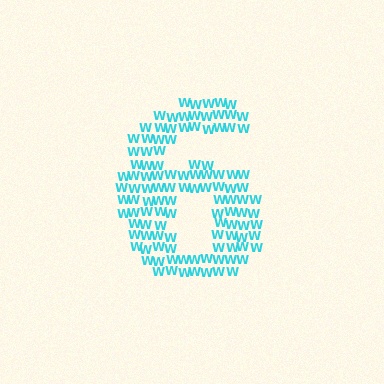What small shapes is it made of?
It is made of small letter W's.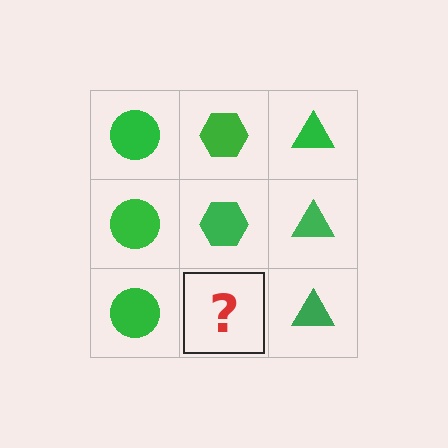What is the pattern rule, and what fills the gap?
The rule is that each column has a consistent shape. The gap should be filled with a green hexagon.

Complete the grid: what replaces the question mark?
The question mark should be replaced with a green hexagon.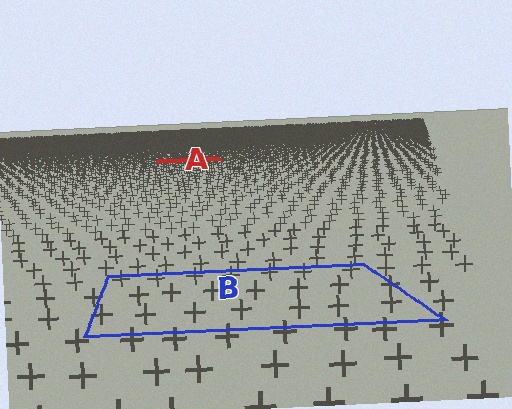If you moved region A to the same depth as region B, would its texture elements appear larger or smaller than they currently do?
They would appear larger. At a closer depth, the same texture elements are projected at a bigger on-screen size.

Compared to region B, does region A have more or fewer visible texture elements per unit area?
Region A has more texture elements per unit area — they are packed more densely because it is farther away.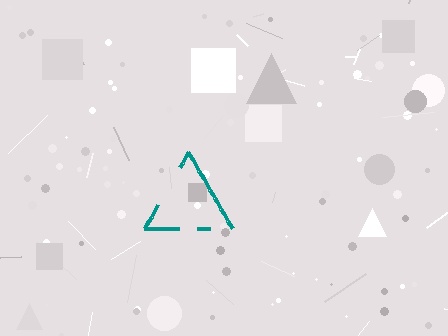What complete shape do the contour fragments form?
The contour fragments form a triangle.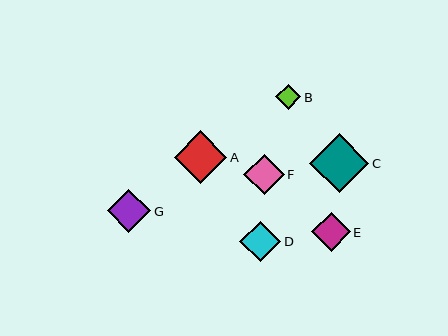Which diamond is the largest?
Diamond C is the largest with a size of approximately 59 pixels.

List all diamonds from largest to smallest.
From largest to smallest: C, A, G, D, F, E, B.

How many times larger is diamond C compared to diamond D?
Diamond C is approximately 1.4 times the size of diamond D.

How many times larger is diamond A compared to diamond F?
Diamond A is approximately 1.3 times the size of diamond F.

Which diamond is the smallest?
Diamond B is the smallest with a size of approximately 25 pixels.